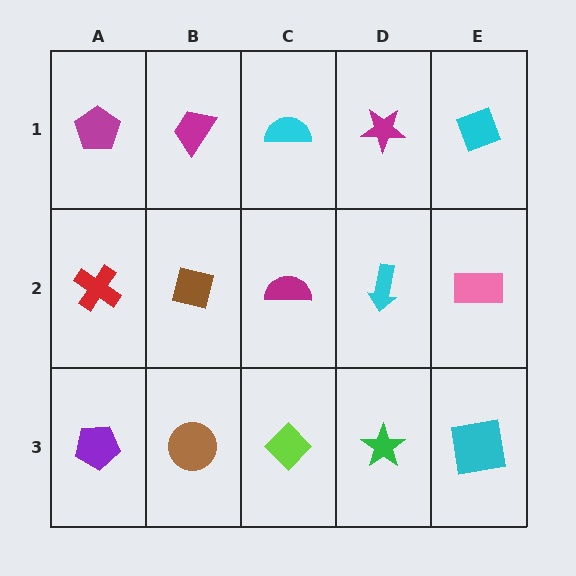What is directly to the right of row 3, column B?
A lime diamond.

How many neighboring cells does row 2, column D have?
4.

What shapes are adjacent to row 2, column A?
A magenta pentagon (row 1, column A), a purple pentagon (row 3, column A), a brown square (row 2, column B).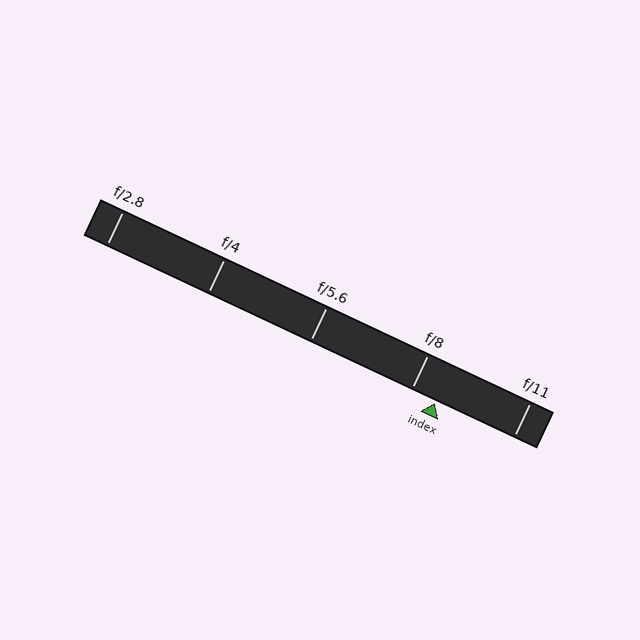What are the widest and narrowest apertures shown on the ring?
The widest aperture shown is f/2.8 and the narrowest is f/11.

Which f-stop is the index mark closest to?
The index mark is closest to f/8.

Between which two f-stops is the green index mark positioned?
The index mark is between f/8 and f/11.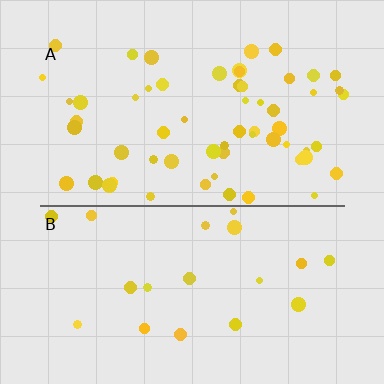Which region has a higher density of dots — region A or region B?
A (the top).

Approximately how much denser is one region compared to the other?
Approximately 2.9× — region A over region B.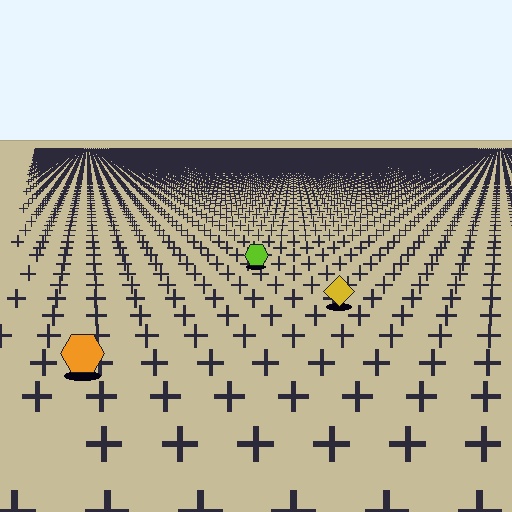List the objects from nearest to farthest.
From nearest to farthest: the orange hexagon, the yellow diamond, the lime hexagon.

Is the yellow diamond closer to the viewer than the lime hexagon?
Yes. The yellow diamond is closer — you can tell from the texture gradient: the ground texture is coarser near it.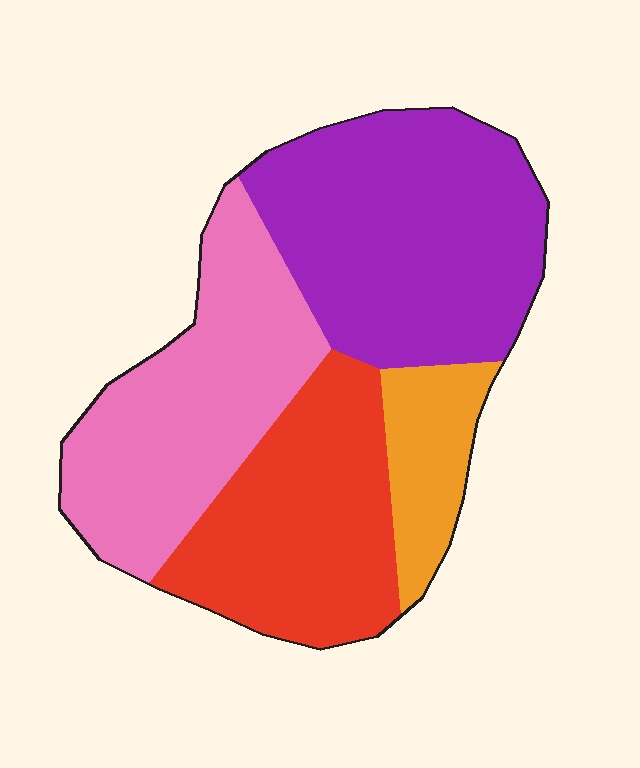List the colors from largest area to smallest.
From largest to smallest: purple, pink, red, orange.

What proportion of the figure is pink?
Pink covers 29% of the figure.